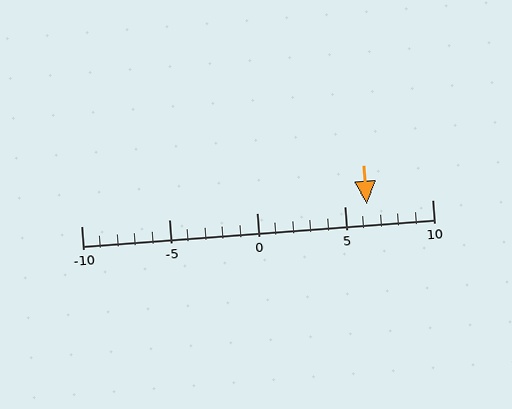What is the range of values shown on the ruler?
The ruler shows values from -10 to 10.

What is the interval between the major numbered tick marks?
The major tick marks are spaced 5 units apart.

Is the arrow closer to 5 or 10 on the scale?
The arrow is closer to 5.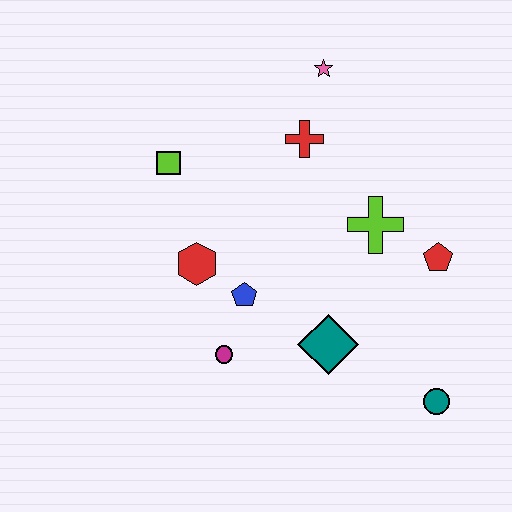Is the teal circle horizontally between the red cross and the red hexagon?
No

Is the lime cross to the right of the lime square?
Yes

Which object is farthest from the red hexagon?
The teal circle is farthest from the red hexagon.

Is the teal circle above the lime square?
No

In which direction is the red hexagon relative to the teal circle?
The red hexagon is to the left of the teal circle.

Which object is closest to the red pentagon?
The lime cross is closest to the red pentagon.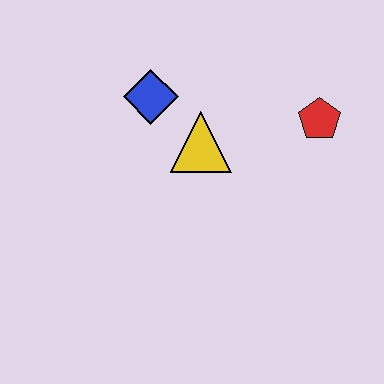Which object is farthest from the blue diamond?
The red pentagon is farthest from the blue diamond.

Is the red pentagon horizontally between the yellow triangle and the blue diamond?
No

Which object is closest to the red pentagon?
The yellow triangle is closest to the red pentagon.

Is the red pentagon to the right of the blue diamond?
Yes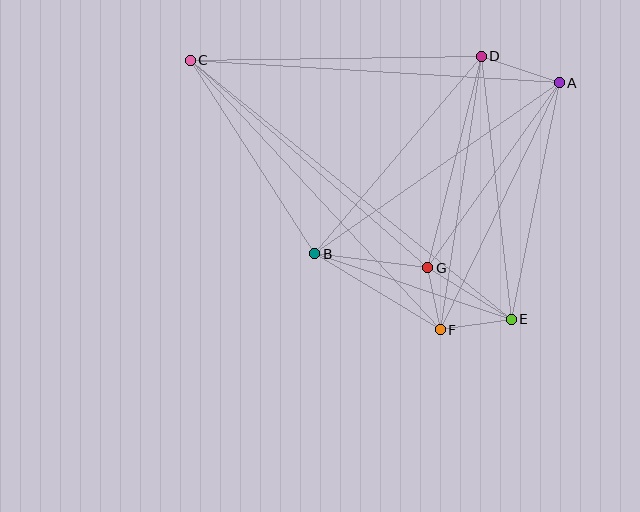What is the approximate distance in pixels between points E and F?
The distance between E and F is approximately 72 pixels.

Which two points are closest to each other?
Points F and G are closest to each other.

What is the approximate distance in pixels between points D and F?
The distance between D and F is approximately 276 pixels.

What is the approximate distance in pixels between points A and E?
The distance between A and E is approximately 241 pixels.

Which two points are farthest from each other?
Points C and E are farthest from each other.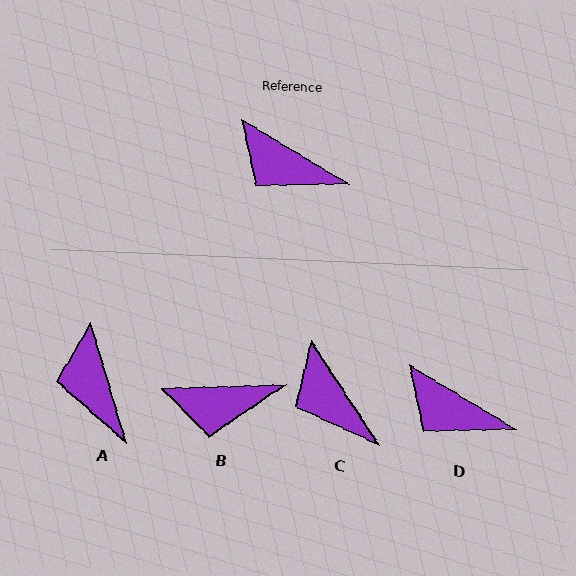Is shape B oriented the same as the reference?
No, it is off by about 33 degrees.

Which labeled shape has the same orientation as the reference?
D.